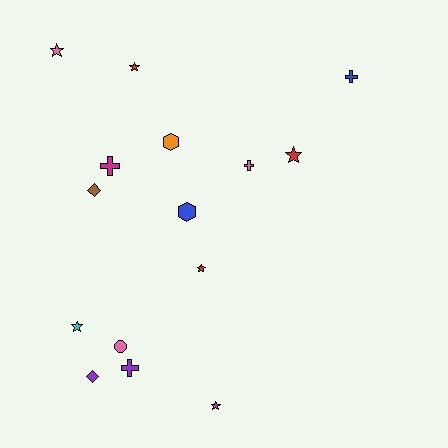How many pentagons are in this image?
There are no pentagons.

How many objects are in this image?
There are 15 objects.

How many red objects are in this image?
There are 3 red objects.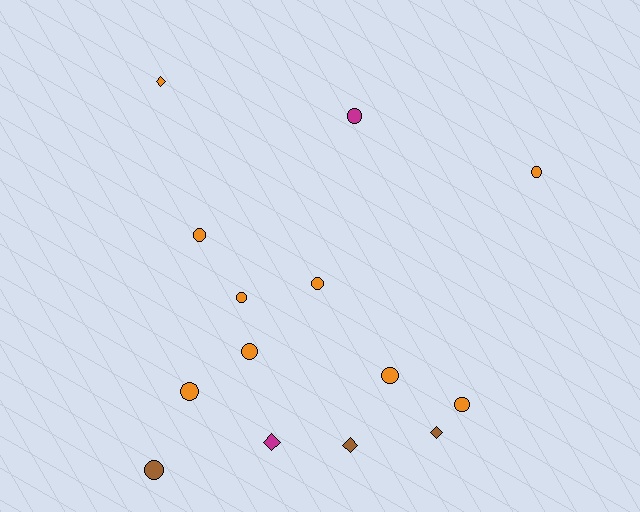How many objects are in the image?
There are 14 objects.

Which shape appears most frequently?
Circle, with 10 objects.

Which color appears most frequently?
Orange, with 9 objects.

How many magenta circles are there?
There is 1 magenta circle.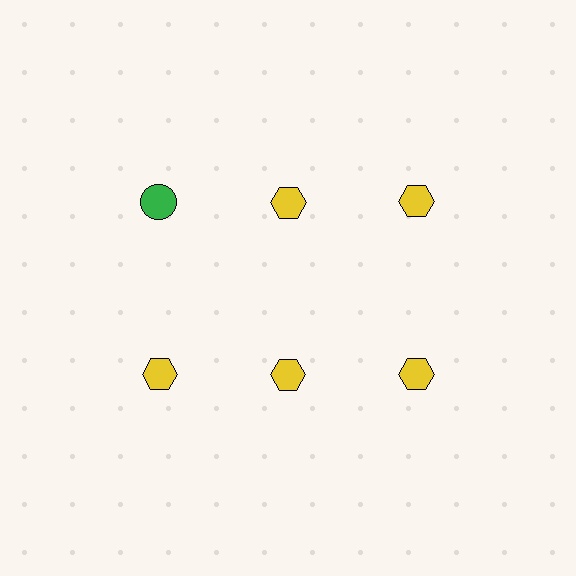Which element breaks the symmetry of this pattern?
The green circle in the top row, leftmost column breaks the symmetry. All other shapes are yellow hexagons.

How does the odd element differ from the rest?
It differs in both color (green instead of yellow) and shape (circle instead of hexagon).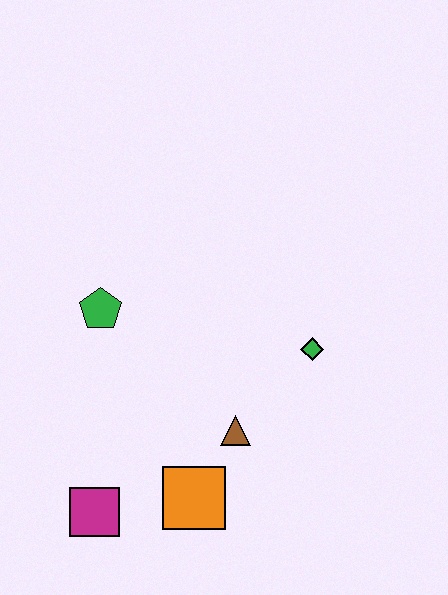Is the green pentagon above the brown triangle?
Yes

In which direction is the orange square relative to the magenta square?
The orange square is to the right of the magenta square.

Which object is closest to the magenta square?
The orange square is closest to the magenta square.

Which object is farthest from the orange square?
The green pentagon is farthest from the orange square.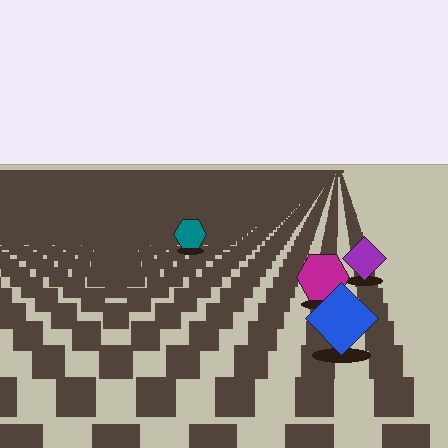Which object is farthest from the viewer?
The teal hexagon is farthest from the viewer. It appears smaller and the ground texture around it is denser.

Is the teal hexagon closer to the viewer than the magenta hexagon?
No. The magenta hexagon is closer — you can tell from the texture gradient: the ground texture is coarser near it.